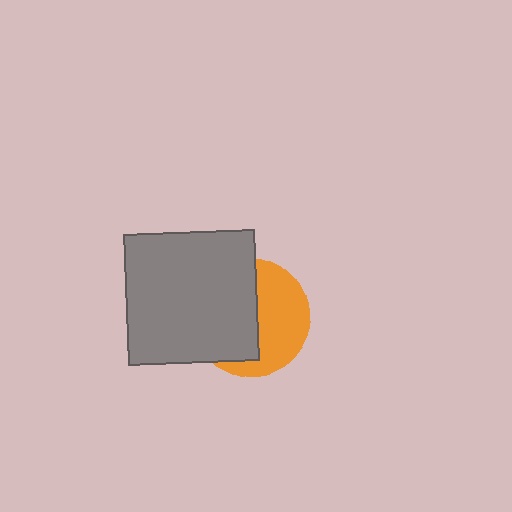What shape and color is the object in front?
The object in front is a gray square.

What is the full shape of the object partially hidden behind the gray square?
The partially hidden object is an orange circle.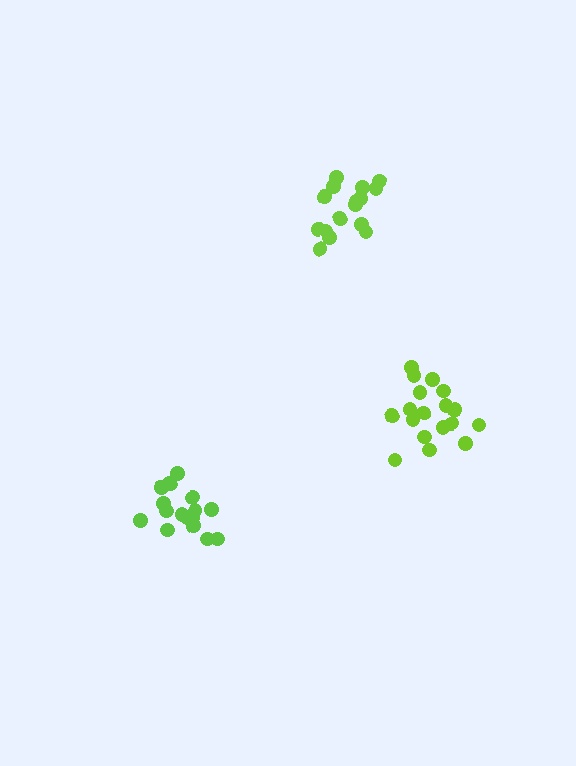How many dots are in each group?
Group 1: 16 dots, Group 2: 16 dots, Group 3: 18 dots (50 total).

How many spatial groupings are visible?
There are 3 spatial groupings.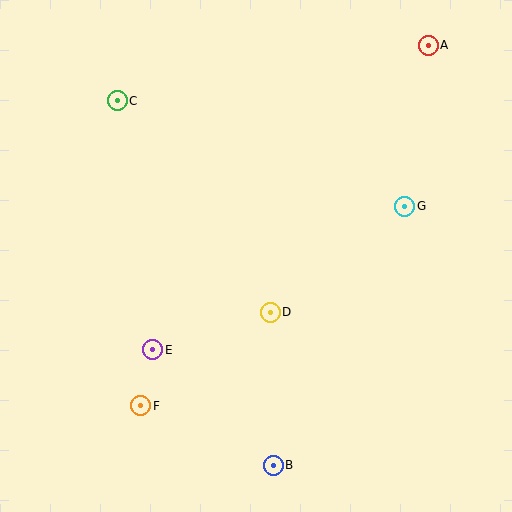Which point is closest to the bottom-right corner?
Point B is closest to the bottom-right corner.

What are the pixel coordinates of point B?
Point B is at (273, 465).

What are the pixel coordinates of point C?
Point C is at (117, 101).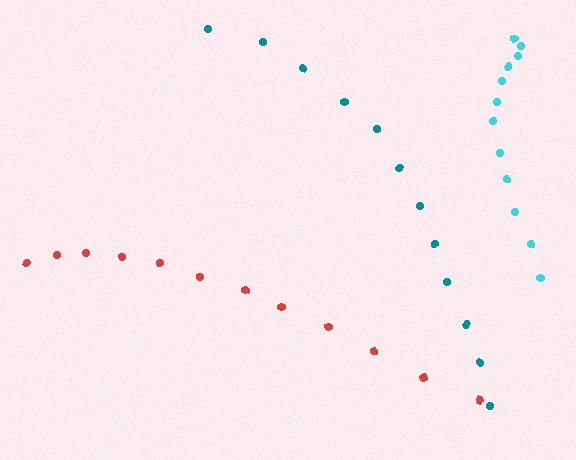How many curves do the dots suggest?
There are 3 distinct paths.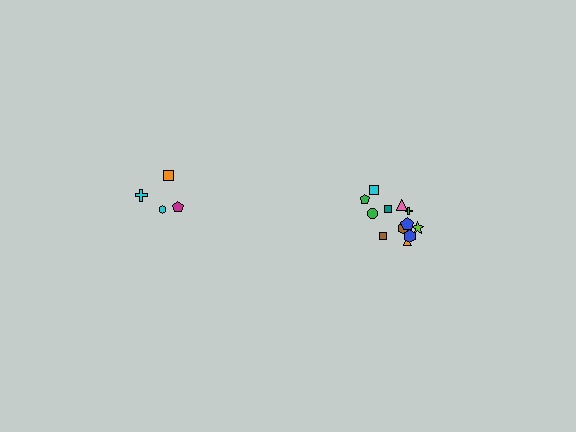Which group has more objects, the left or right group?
The right group.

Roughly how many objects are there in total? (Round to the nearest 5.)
Roughly 15 objects in total.